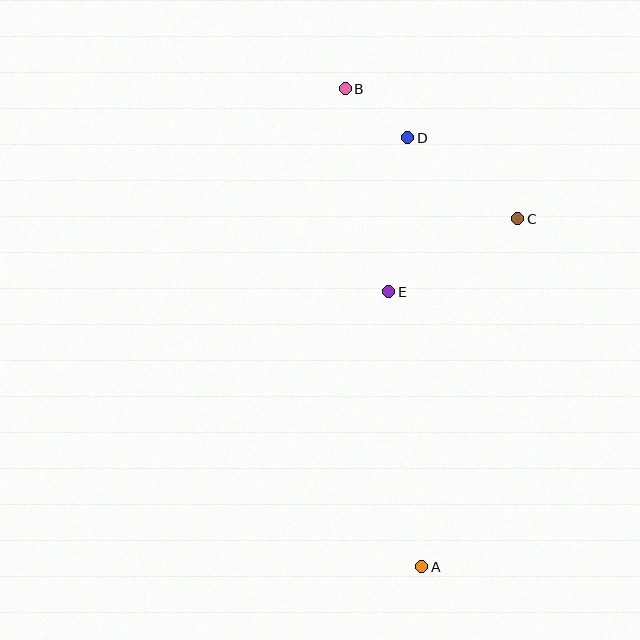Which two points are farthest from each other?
Points A and B are farthest from each other.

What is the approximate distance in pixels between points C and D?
The distance between C and D is approximately 137 pixels.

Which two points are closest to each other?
Points B and D are closest to each other.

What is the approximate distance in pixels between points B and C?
The distance between B and C is approximately 216 pixels.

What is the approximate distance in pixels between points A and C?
The distance between A and C is approximately 361 pixels.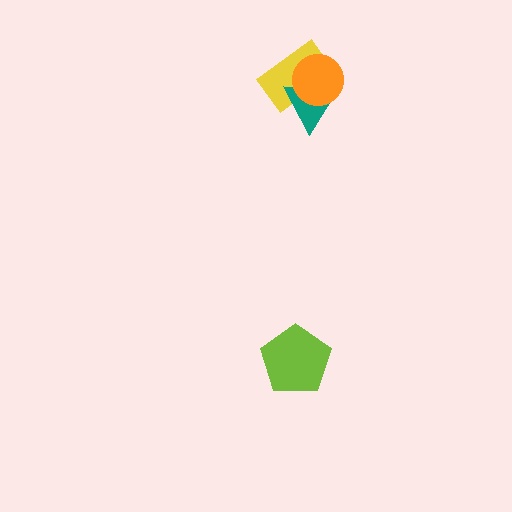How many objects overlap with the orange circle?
2 objects overlap with the orange circle.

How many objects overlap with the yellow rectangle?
2 objects overlap with the yellow rectangle.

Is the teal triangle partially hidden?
Yes, it is partially covered by another shape.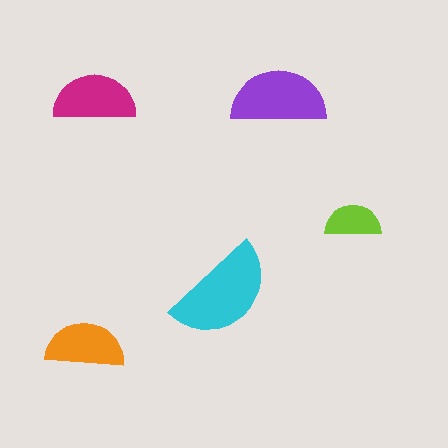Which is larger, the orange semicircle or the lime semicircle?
The orange one.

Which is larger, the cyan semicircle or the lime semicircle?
The cyan one.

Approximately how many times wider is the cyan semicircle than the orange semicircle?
About 1.5 times wider.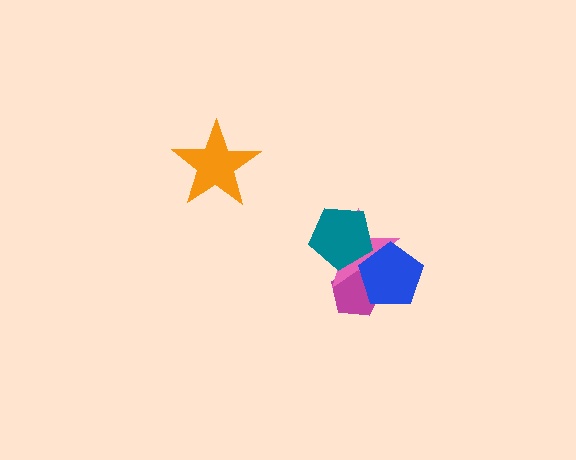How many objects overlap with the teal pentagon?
1 object overlaps with the teal pentagon.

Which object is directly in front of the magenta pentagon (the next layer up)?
The pink star is directly in front of the magenta pentagon.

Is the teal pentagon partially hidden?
No, no other shape covers it.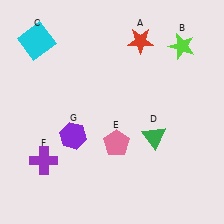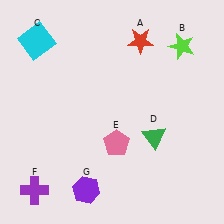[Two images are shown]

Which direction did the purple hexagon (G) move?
The purple hexagon (G) moved down.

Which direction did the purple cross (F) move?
The purple cross (F) moved down.